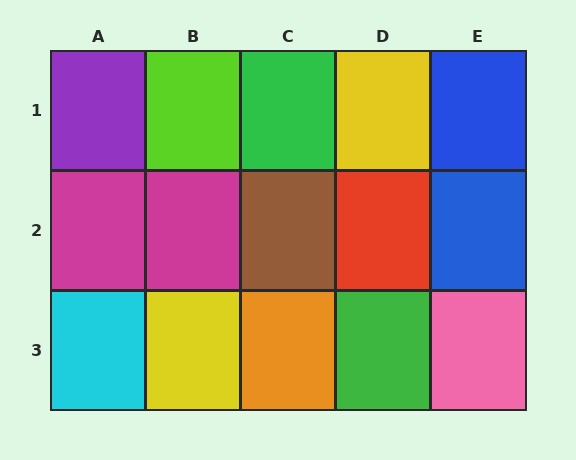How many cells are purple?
1 cell is purple.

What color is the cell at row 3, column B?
Yellow.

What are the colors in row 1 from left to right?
Purple, lime, green, yellow, blue.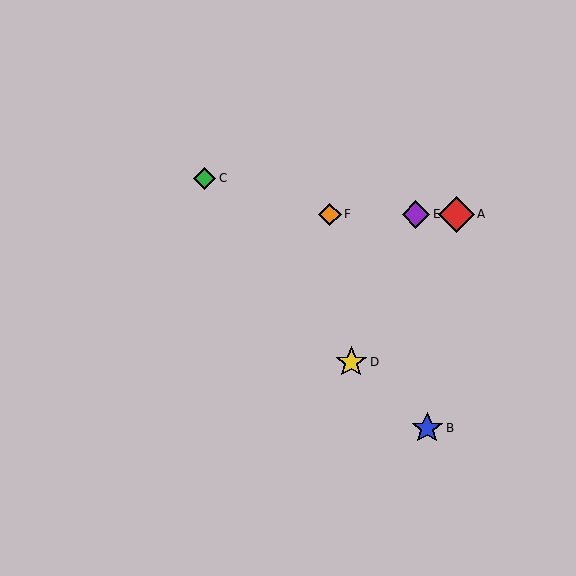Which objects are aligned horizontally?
Objects A, E, F are aligned horizontally.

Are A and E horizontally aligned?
Yes, both are at y≈214.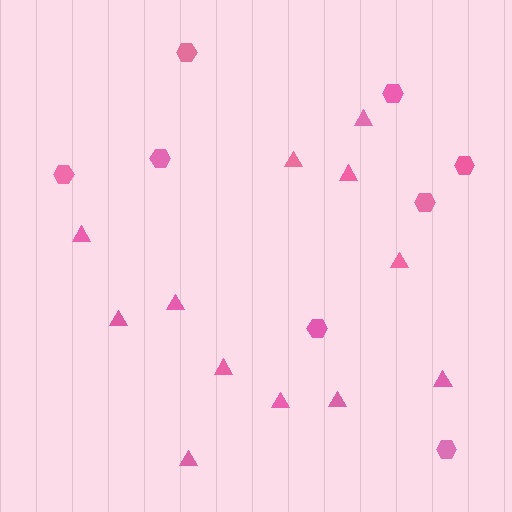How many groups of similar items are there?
There are 2 groups: one group of triangles (12) and one group of hexagons (8).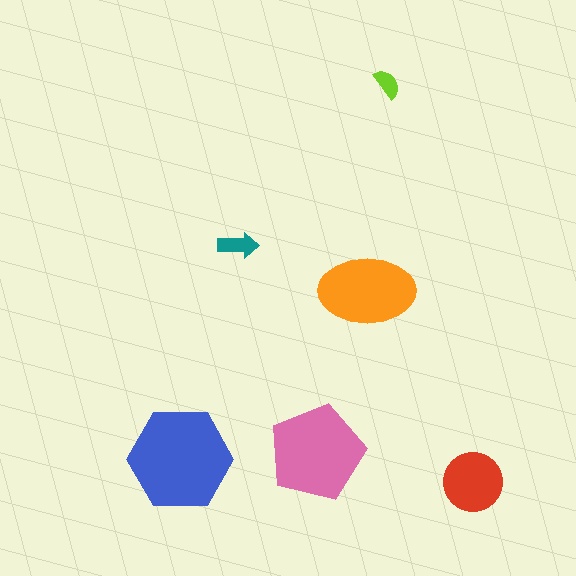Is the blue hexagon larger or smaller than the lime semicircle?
Larger.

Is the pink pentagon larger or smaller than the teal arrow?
Larger.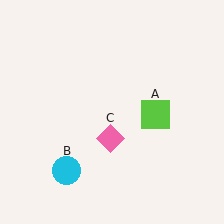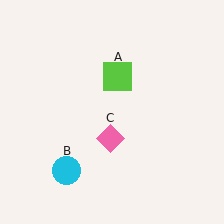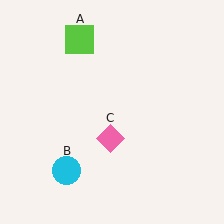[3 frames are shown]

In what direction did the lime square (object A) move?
The lime square (object A) moved up and to the left.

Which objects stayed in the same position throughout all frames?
Cyan circle (object B) and pink diamond (object C) remained stationary.